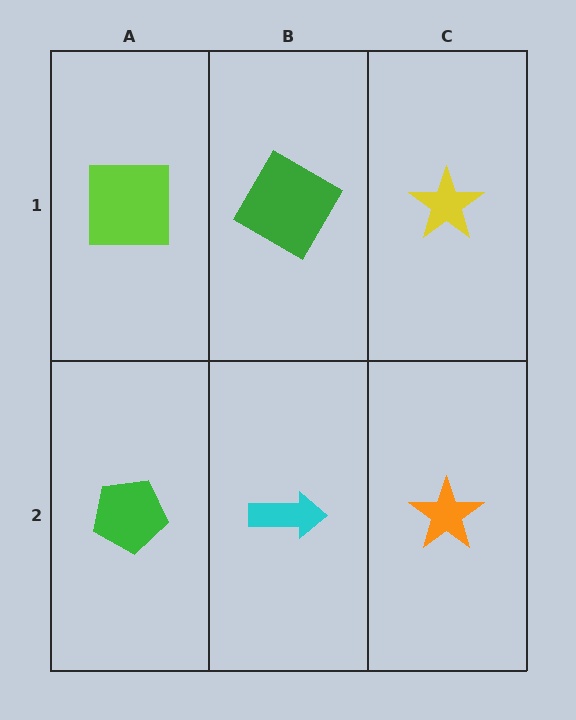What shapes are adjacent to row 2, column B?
A green square (row 1, column B), a green pentagon (row 2, column A), an orange star (row 2, column C).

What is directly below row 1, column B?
A cyan arrow.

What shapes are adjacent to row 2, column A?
A lime square (row 1, column A), a cyan arrow (row 2, column B).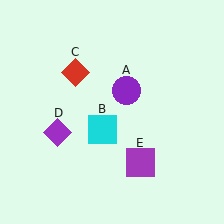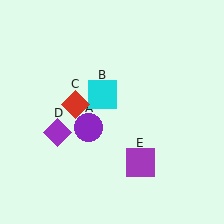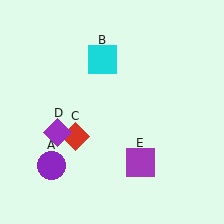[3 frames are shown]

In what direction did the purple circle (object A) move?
The purple circle (object A) moved down and to the left.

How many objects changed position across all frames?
3 objects changed position: purple circle (object A), cyan square (object B), red diamond (object C).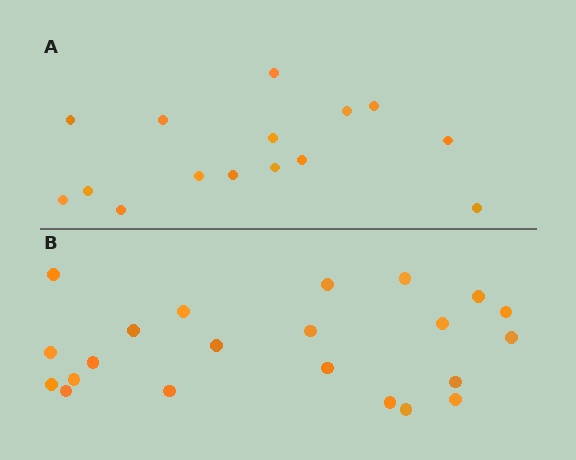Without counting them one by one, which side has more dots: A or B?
Region B (the bottom region) has more dots.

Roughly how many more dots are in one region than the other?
Region B has roughly 8 or so more dots than region A.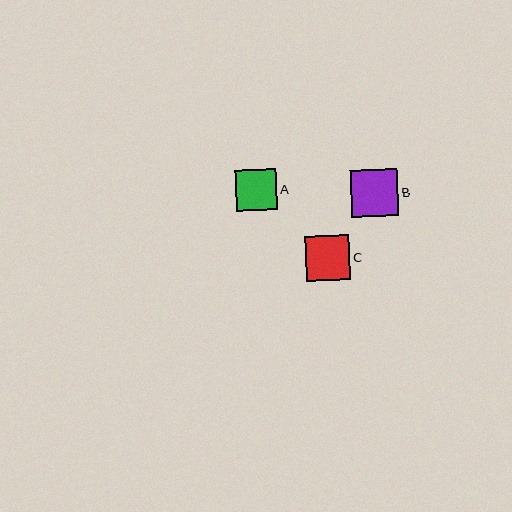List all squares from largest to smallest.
From largest to smallest: B, C, A.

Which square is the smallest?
Square A is the smallest with a size of approximately 41 pixels.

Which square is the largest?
Square B is the largest with a size of approximately 47 pixels.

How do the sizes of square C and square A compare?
Square C and square A are approximately the same size.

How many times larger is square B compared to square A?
Square B is approximately 1.2 times the size of square A.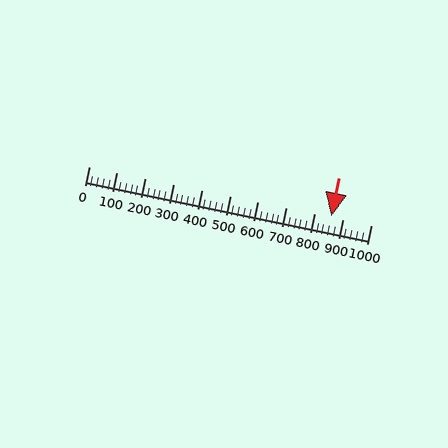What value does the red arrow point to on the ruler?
The red arrow points to approximately 860.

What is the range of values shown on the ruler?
The ruler shows values from 0 to 1000.